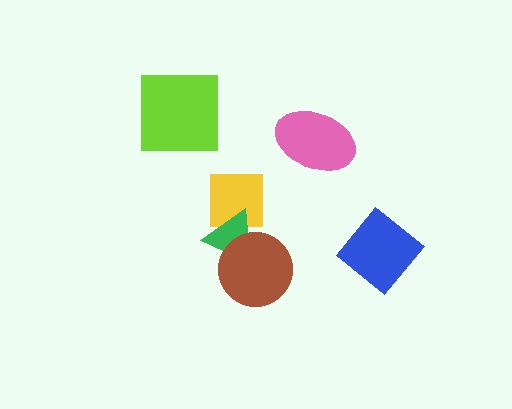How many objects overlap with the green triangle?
2 objects overlap with the green triangle.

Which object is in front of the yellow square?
The green triangle is in front of the yellow square.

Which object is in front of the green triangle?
The brown circle is in front of the green triangle.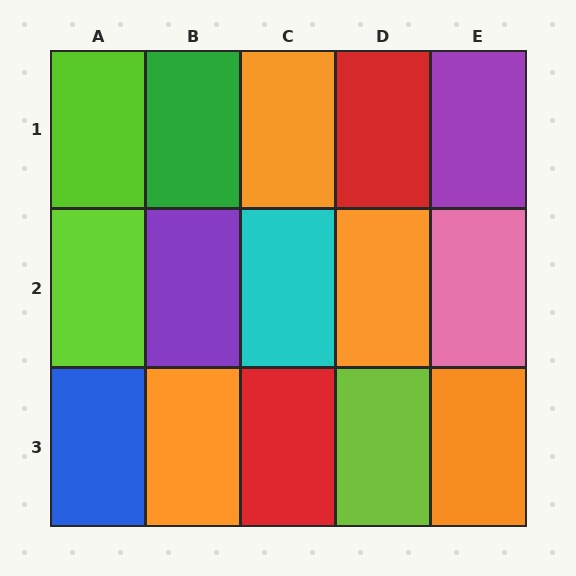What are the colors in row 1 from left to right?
Lime, green, orange, red, purple.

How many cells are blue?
1 cell is blue.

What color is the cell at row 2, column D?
Orange.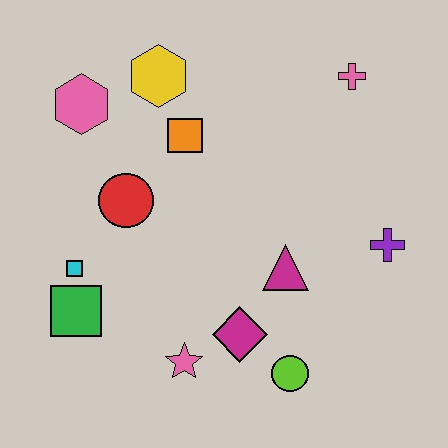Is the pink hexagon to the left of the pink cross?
Yes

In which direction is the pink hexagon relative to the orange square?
The pink hexagon is to the left of the orange square.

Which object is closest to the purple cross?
The magenta triangle is closest to the purple cross.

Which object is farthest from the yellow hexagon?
The lime circle is farthest from the yellow hexagon.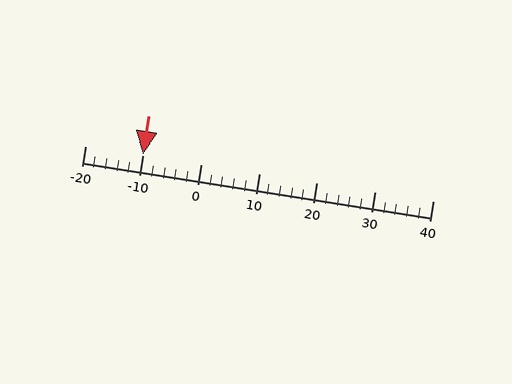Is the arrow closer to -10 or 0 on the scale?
The arrow is closer to -10.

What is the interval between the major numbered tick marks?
The major tick marks are spaced 10 units apart.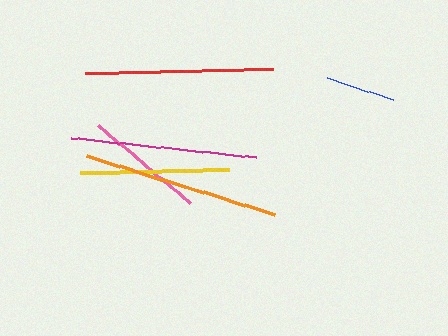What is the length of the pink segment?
The pink segment is approximately 121 pixels long.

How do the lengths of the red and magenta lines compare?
The red and magenta lines are approximately the same length.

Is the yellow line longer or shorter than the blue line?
The yellow line is longer than the blue line.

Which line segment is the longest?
The orange line is the longest at approximately 197 pixels.